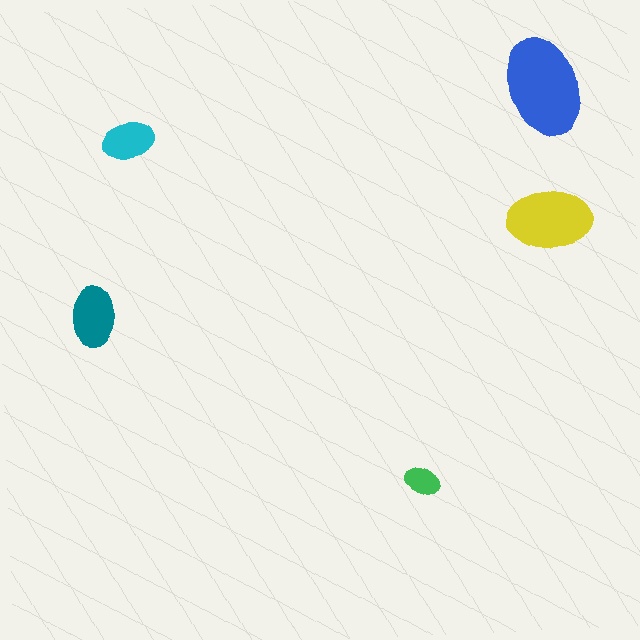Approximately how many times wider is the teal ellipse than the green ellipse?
About 1.5 times wider.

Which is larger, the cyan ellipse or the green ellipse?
The cyan one.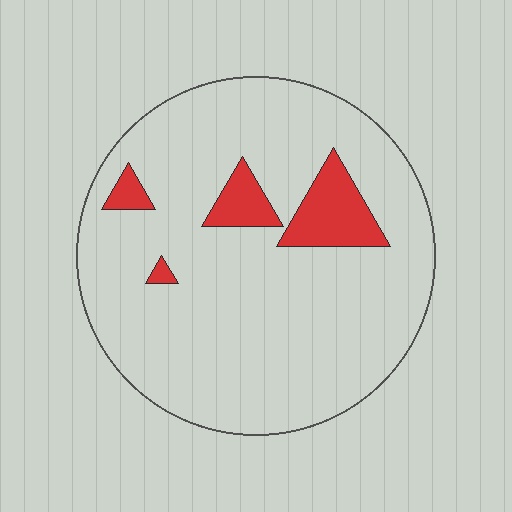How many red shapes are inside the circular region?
4.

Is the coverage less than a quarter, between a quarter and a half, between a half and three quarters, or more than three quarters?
Less than a quarter.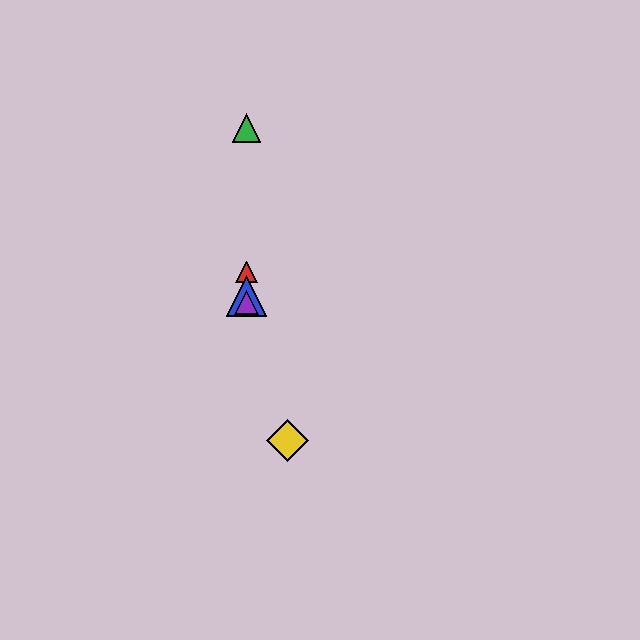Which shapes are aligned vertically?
The red triangle, the blue triangle, the green triangle, the purple triangle are aligned vertically.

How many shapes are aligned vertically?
4 shapes (the red triangle, the blue triangle, the green triangle, the purple triangle) are aligned vertically.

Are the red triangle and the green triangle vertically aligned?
Yes, both are at x≈246.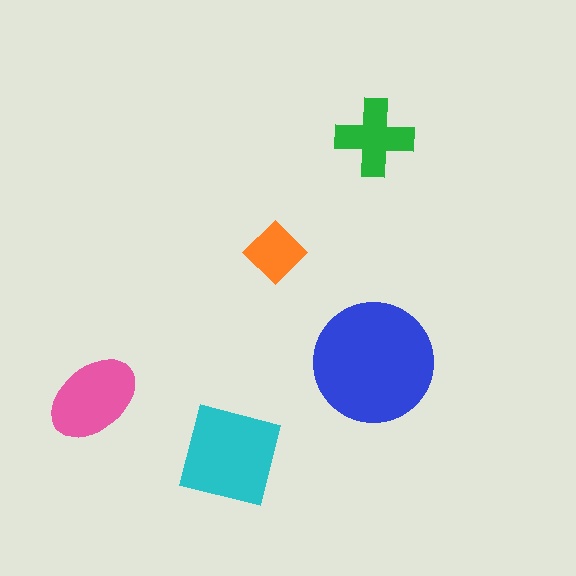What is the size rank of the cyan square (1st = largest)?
2nd.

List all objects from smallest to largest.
The orange diamond, the green cross, the pink ellipse, the cyan square, the blue circle.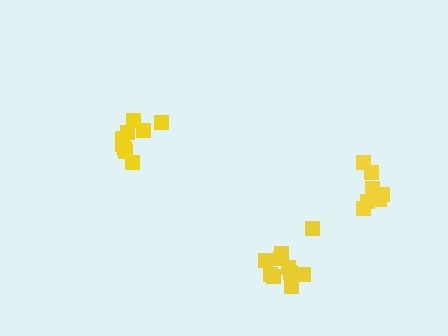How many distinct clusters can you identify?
There are 3 distinct clusters.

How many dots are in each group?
Group 1: 8 dots, Group 2: 10 dots, Group 3: 9 dots (27 total).